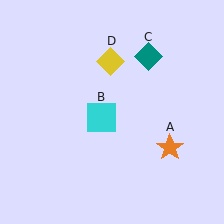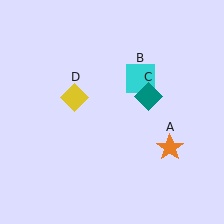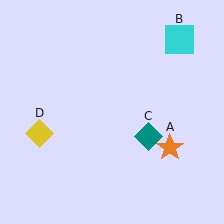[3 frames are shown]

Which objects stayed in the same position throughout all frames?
Orange star (object A) remained stationary.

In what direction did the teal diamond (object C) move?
The teal diamond (object C) moved down.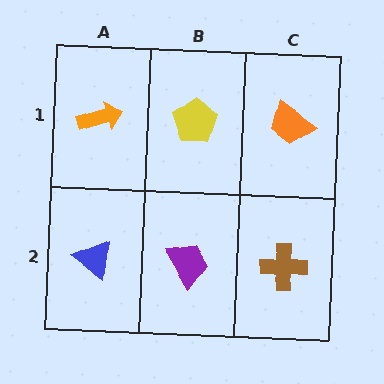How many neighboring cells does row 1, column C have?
2.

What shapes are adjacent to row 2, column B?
A yellow pentagon (row 1, column B), a blue triangle (row 2, column A), a brown cross (row 2, column C).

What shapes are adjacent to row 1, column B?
A purple trapezoid (row 2, column B), an orange arrow (row 1, column A), an orange trapezoid (row 1, column C).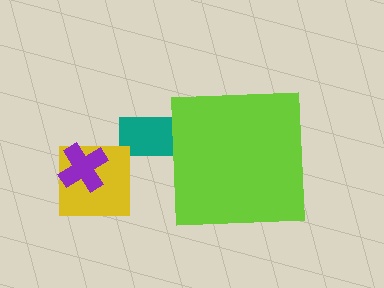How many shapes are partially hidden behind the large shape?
1 shape is partially hidden.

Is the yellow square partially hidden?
No, the yellow square is fully visible.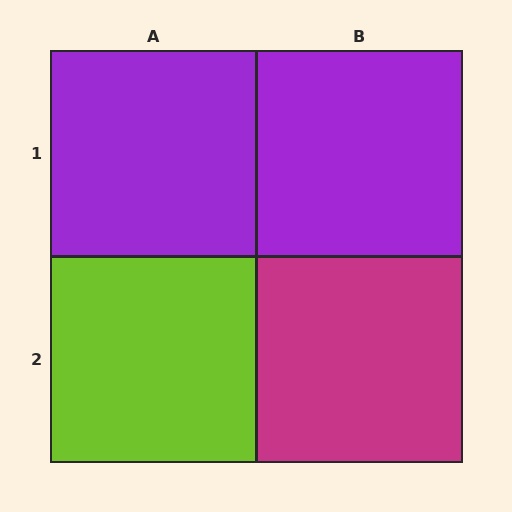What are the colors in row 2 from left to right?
Lime, magenta.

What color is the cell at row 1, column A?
Purple.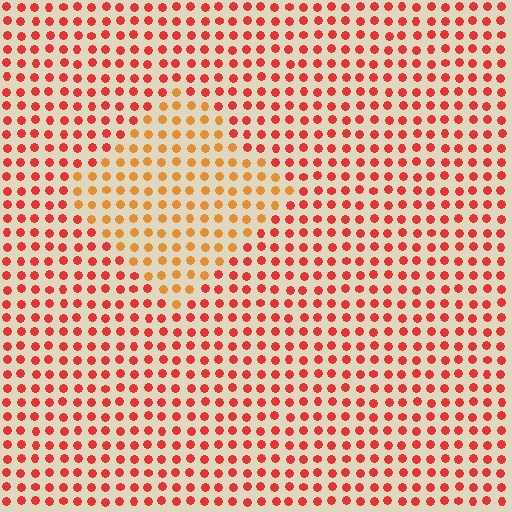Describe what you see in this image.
The image is filled with small red elements in a uniform arrangement. A diamond-shaped region is visible where the elements are tinted to a slightly different hue, forming a subtle color boundary.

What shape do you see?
I see a diamond.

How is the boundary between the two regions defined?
The boundary is defined purely by a slight shift in hue (about 33 degrees). Spacing, size, and orientation are identical on both sides.